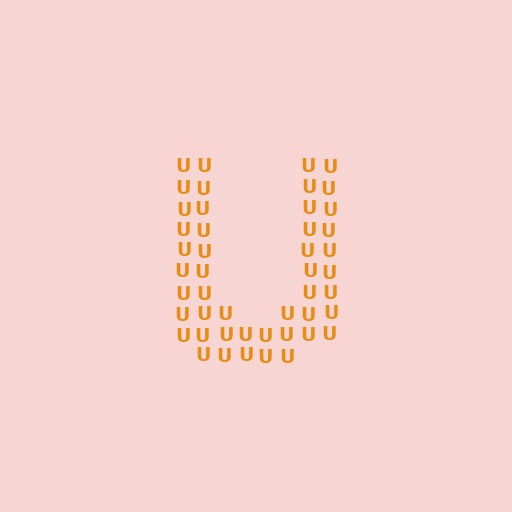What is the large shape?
The large shape is the letter U.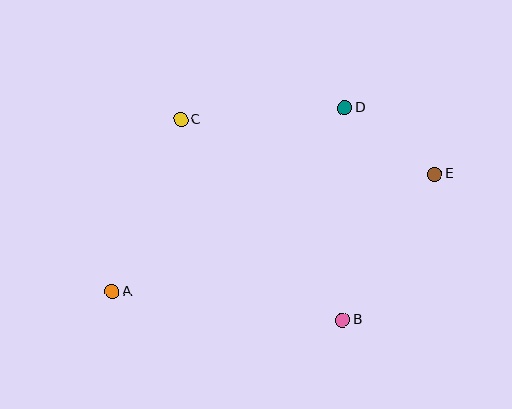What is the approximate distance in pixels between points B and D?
The distance between B and D is approximately 212 pixels.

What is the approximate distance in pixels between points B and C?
The distance between B and C is approximately 257 pixels.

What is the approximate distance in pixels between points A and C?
The distance between A and C is approximately 185 pixels.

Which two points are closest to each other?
Points D and E are closest to each other.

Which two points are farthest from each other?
Points A and E are farthest from each other.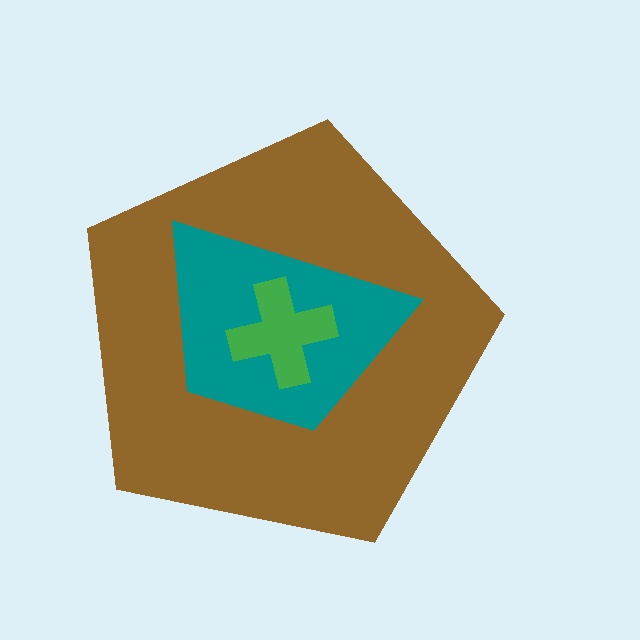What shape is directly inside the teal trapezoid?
The green cross.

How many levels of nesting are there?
3.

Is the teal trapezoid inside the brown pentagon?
Yes.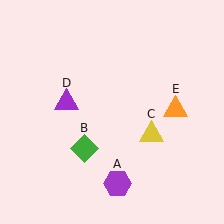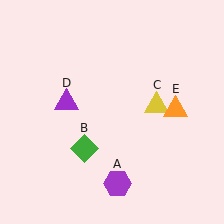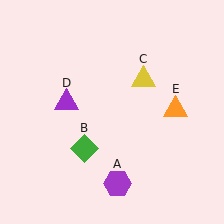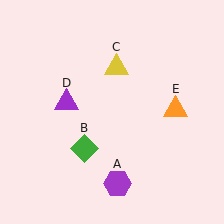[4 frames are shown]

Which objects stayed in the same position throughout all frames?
Purple hexagon (object A) and green diamond (object B) and purple triangle (object D) and orange triangle (object E) remained stationary.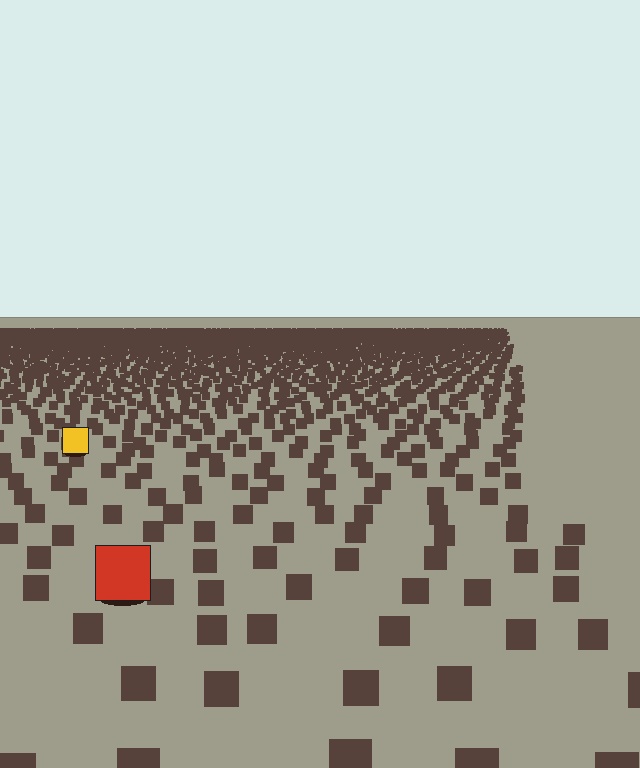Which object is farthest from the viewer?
The yellow square is farthest from the viewer. It appears smaller and the ground texture around it is denser.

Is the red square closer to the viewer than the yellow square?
Yes. The red square is closer — you can tell from the texture gradient: the ground texture is coarser near it.